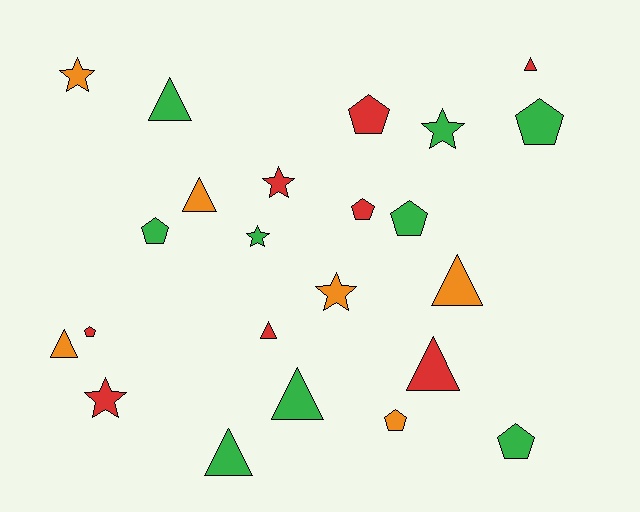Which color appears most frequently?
Green, with 9 objects.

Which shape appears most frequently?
Triangle, with 9 objects.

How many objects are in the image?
There are 23 objects.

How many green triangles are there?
There are 3 green triangles.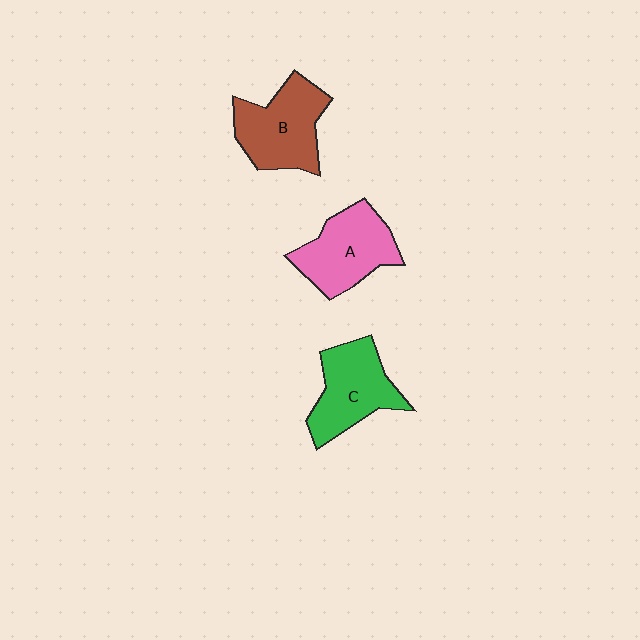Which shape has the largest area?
Shape B (brown).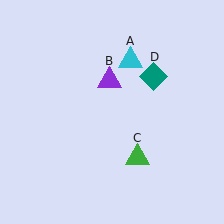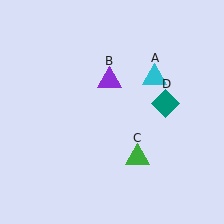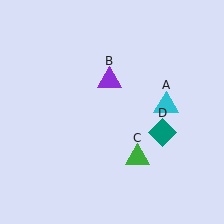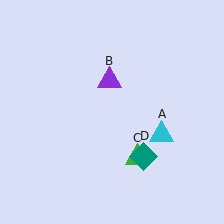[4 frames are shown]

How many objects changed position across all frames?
2 objects changed position: cyan triangle (object A), teal diamond (object D).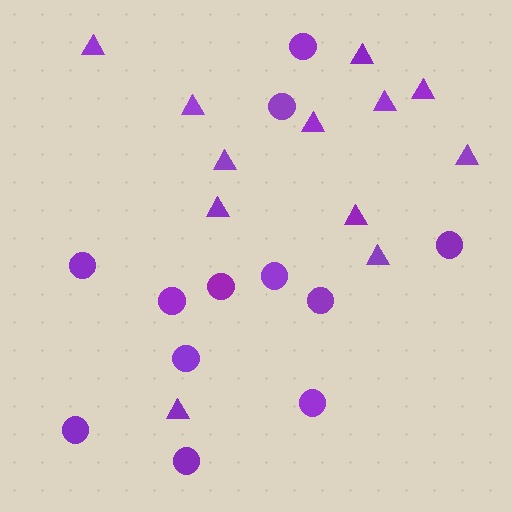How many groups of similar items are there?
There are 2 groups: one group of triangles (12) and one group of circles (12).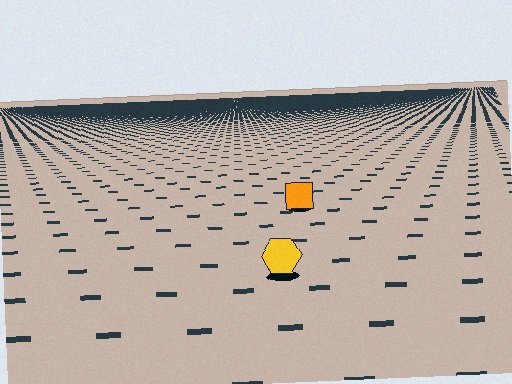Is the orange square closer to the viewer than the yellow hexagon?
No. The yellow hexagon is closer — you can tell from the texture gradient: the ground texture is coarser near it.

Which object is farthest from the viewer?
The orange square is farthest from the viewer. It appears smaller and the ground texture around it is denser.